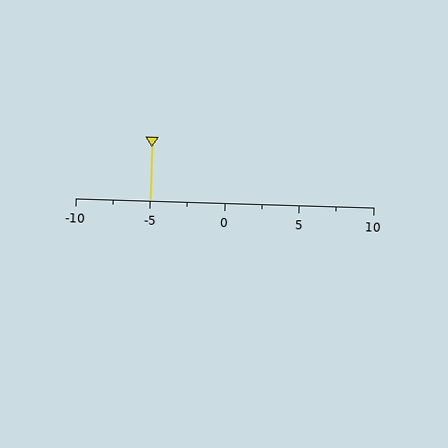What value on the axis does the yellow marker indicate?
The marker indicates approximately -5.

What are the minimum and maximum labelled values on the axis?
The axis runs from -10 to 10.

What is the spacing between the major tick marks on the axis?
The major ticks are spaced 5 apart.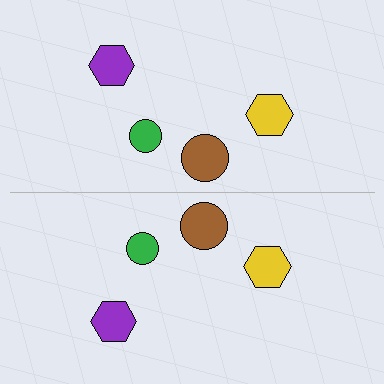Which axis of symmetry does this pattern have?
The pattern has a horizontal axis of symmetry running through the center of the image.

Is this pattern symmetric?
Yes, this pattern has bilateral (reflection) symmetry.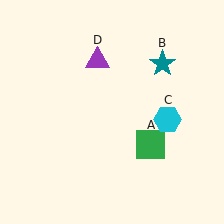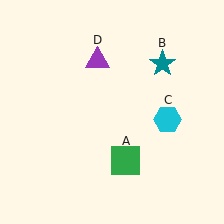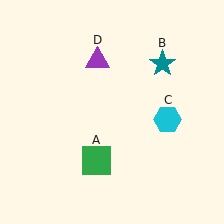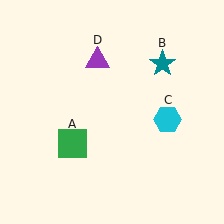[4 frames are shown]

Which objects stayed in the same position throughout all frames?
Teal star (object B) and cyan hexagon (object C) and purple triangle (object D) remained stationary.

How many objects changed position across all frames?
1 object changed position: green square (object A).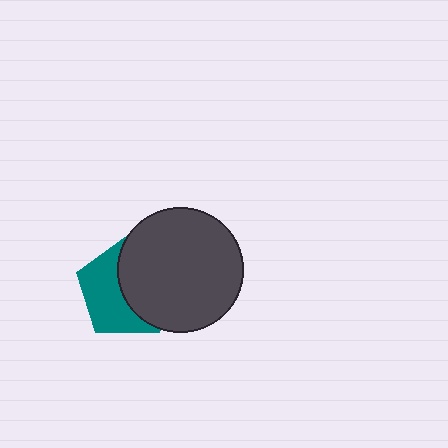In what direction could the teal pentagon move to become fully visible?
The teal pentagon could move left. That would shift it out from behind the dark gray circle entirely.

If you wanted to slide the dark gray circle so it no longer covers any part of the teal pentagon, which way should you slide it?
Slide it right — that is the most direct way to separate the two shapes.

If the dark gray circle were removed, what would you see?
You would see the complete teal pentagon.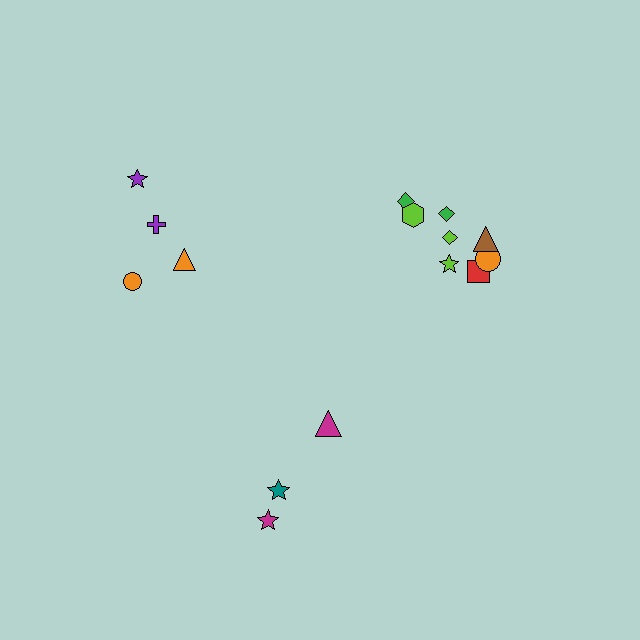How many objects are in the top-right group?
There are 8 objects.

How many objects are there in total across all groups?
There are 15 objects.